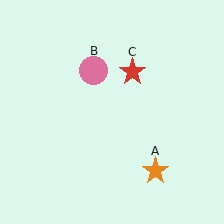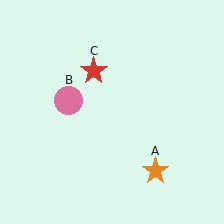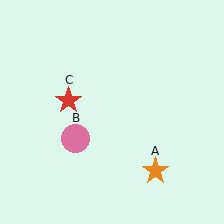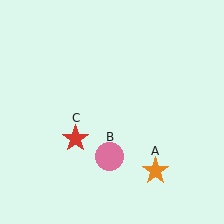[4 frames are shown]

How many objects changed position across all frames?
2 objects changed position: pink circle (object B), red star (object C).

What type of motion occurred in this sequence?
The pink circle (object B), red star (object C) rotated counterclockwise around the center of the scene.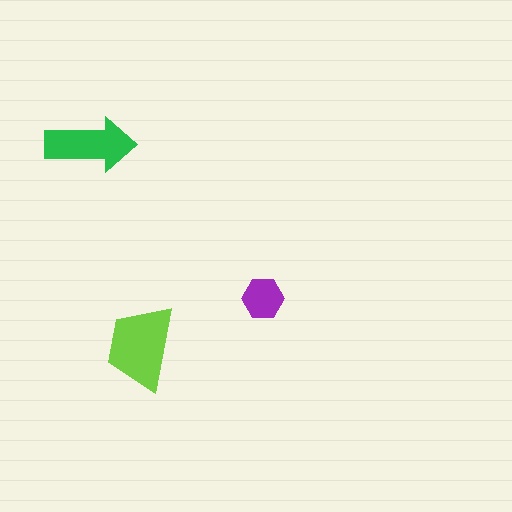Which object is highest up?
The green arrow is topmost.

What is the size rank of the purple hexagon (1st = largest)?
3rd.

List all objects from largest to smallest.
The lime trapezoid, the green arrow, the purple hexagon.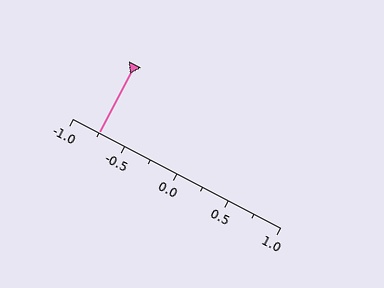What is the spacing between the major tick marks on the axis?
The major ticks are spaced 0.5 apart.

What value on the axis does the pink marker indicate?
The marker indicates approximately -0.75.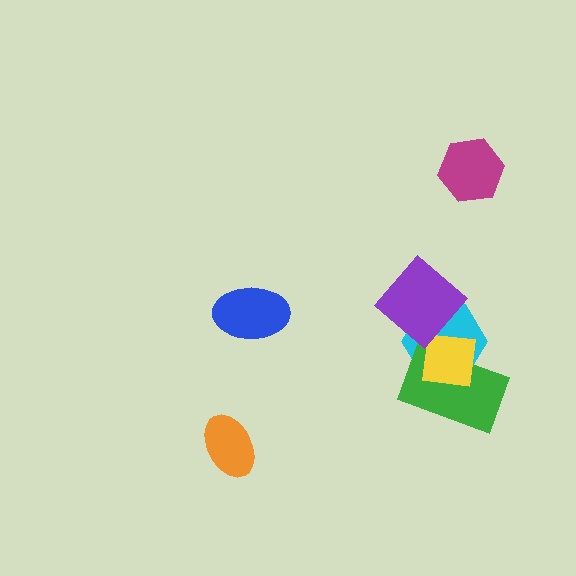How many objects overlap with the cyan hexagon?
3 objects overlap with the cyan hexagon.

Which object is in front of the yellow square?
The purple diamond is in front of the yellow square.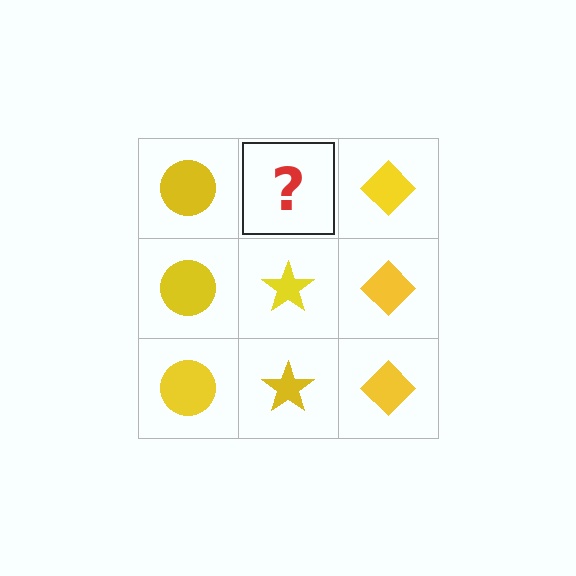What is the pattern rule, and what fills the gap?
The rule is that each column has a consistent shape. The gap should be filled with a yellow star.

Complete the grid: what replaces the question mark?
The question mark should be replaced with a yellow star.